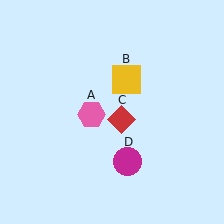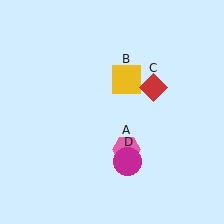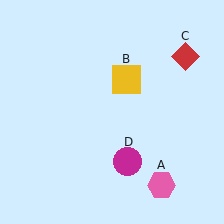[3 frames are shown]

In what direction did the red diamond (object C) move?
The red diamond (object C) moved up and to the right.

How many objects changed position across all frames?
2 objects changed position: pink hexagon (object A), red diamond (object C).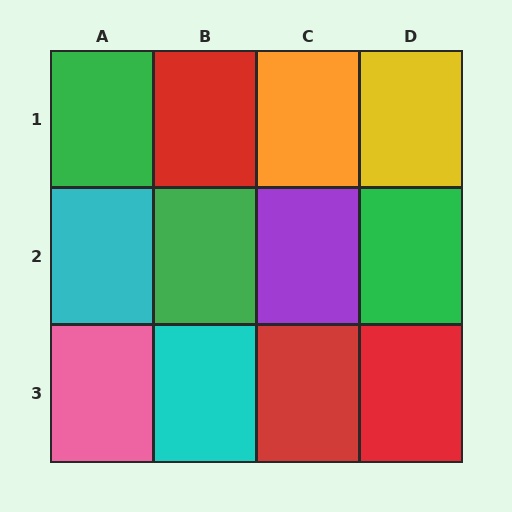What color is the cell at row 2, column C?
Purple.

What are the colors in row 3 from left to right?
Pink, cyan, red, red.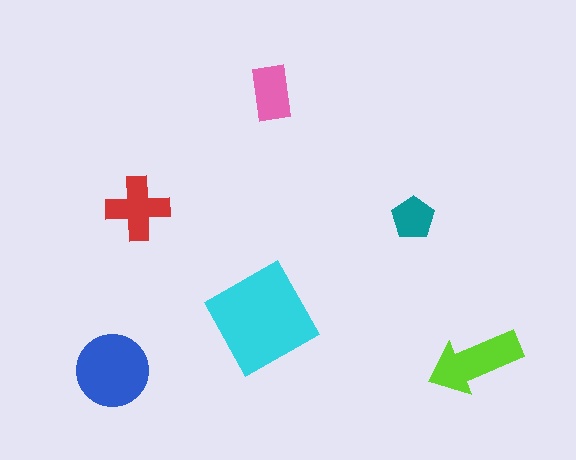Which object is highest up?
The pink rectangle is topmost.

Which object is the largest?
The cyan square.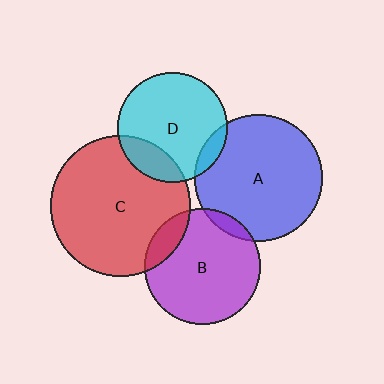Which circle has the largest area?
Circle C (red).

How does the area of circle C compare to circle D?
Approximately 1.6 times.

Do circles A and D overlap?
Yes.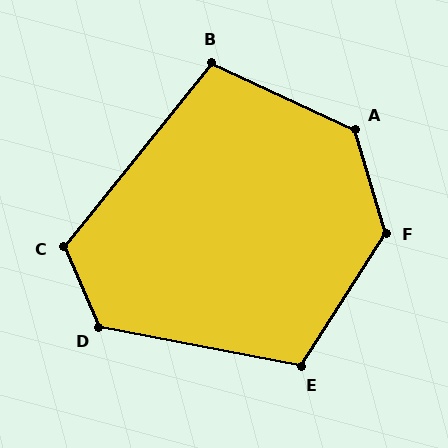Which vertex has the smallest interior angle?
B, at approximately 104 degrees.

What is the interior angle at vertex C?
Approximately 117 degrees (obtuse).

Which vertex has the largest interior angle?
F, at approximately 131 degrees.